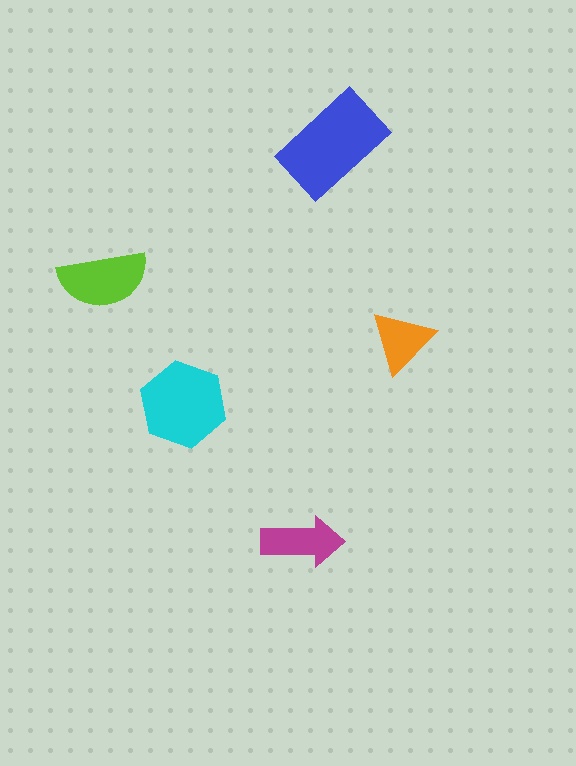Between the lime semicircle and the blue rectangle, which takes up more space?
The blue rectangle.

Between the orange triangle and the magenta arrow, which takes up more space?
The magenta arrow.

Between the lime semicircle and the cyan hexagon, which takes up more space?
The cyan hexagon.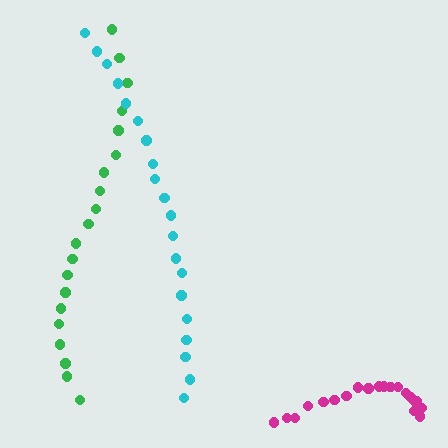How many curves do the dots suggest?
There are 3 distinct paths.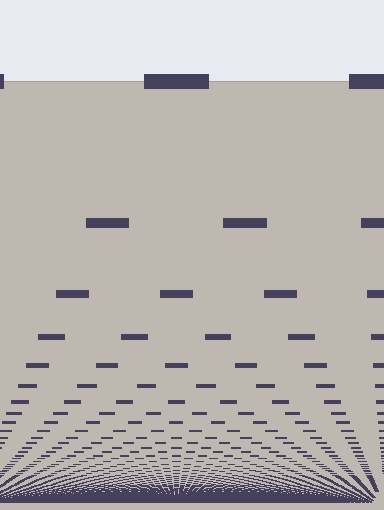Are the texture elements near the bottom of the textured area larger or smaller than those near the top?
Smaller. The gradient is inverted — elements near the bottom are smaller and denser.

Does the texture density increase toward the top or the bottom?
Density increases toward the bottom.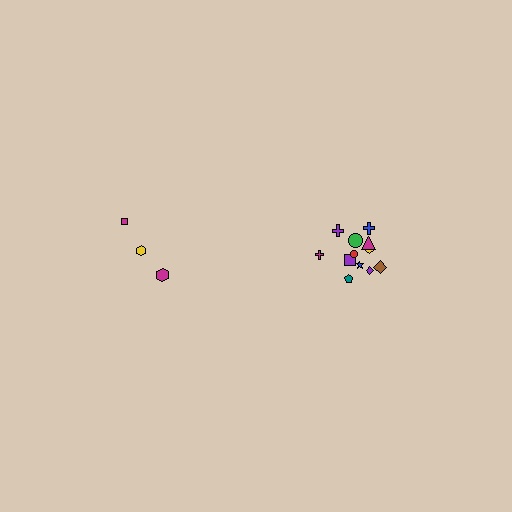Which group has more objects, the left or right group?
The right group.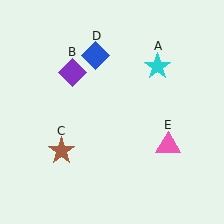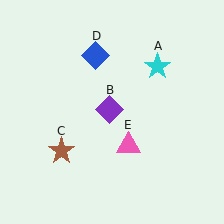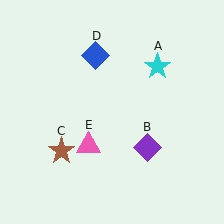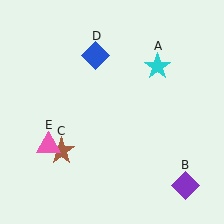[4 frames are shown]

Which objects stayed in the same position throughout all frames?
Cyan star (object A) and brown star (object C) and blue diamond (object D) remained stationary.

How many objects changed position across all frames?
2 objects changed position: purple diamond (object B), pink triangle (object E).